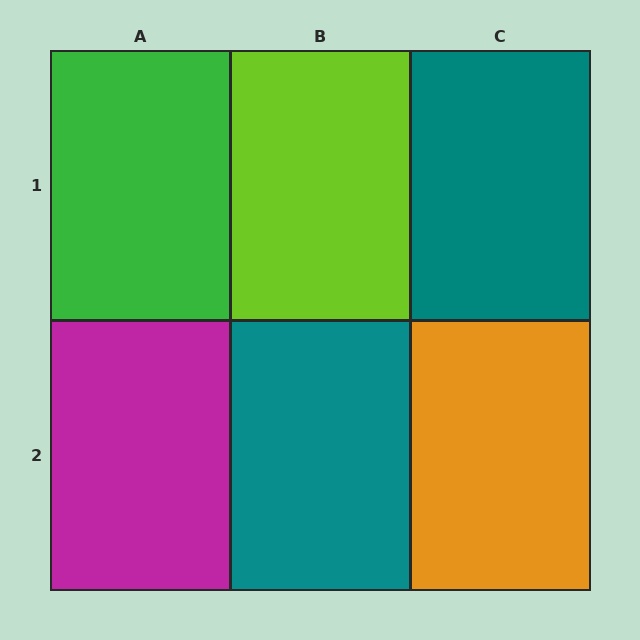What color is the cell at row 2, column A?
Magenta.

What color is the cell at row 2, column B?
Teal.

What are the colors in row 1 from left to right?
Green, lime, teal.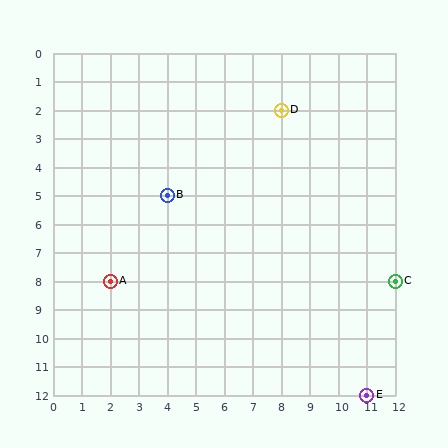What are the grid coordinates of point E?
Point E is at grid coordinates (11, 12).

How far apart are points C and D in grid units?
Points C and D are 4 columns and 6 rows apart (about 7.2 grid units diagonally).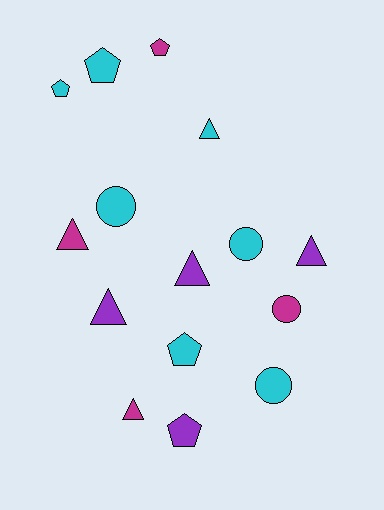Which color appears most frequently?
Cyan, with 7 objects.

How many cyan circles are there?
There are 3 cyan circles.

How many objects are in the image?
There are 15 objects.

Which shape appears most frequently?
Triangle, with 6 objects.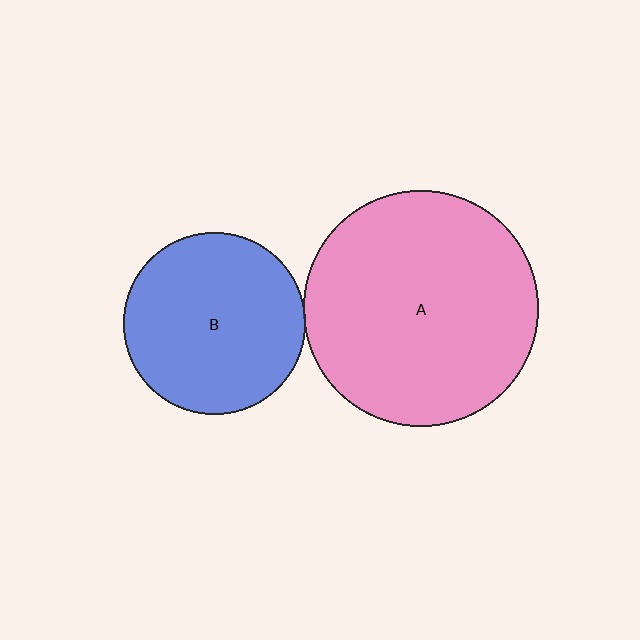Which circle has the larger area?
Circle A (pink).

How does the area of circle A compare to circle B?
Approximately 1.7 times.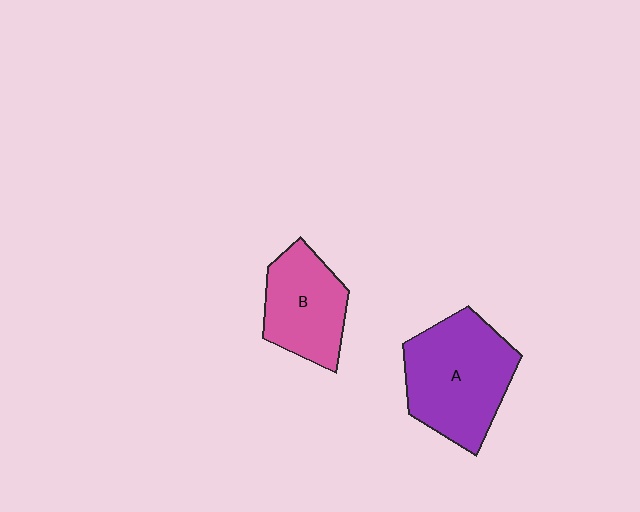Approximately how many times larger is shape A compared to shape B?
Approximately 1.4 times.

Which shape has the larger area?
Shape A (purple).